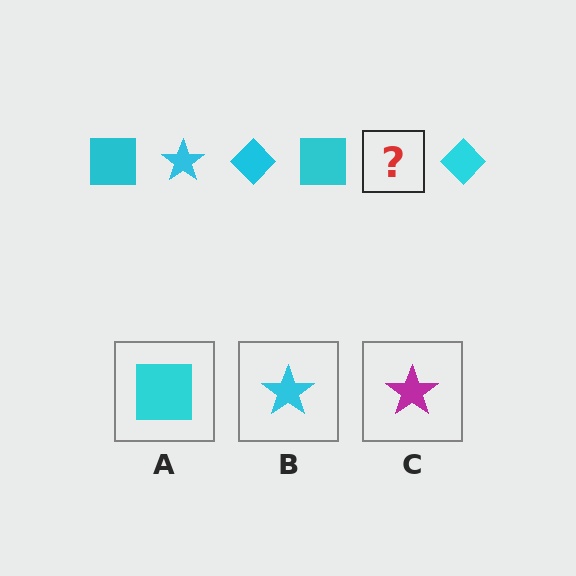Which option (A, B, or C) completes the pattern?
B.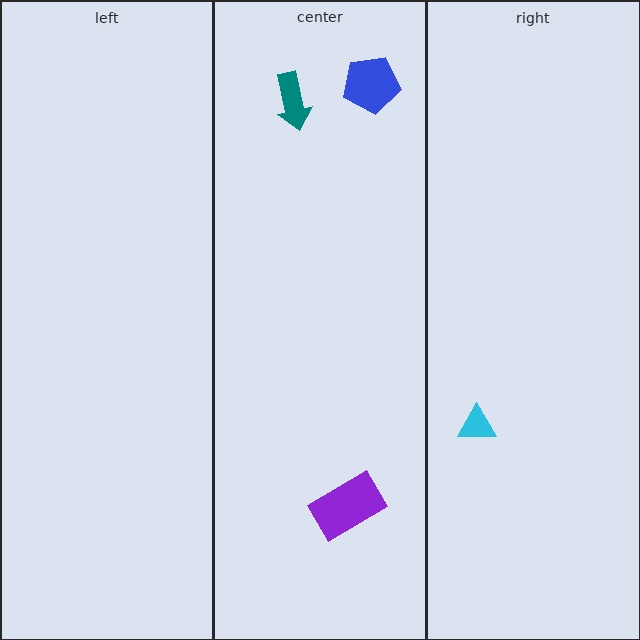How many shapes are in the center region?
3.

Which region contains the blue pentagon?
The center region.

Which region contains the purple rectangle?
The center region.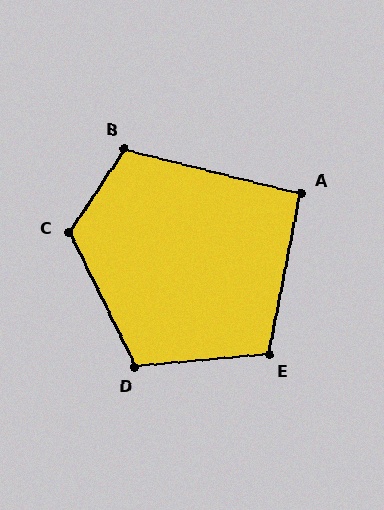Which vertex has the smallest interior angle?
A, at approximately 93 degrees.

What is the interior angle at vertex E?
Approximately 107 degrees (obtuse).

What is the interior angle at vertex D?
Approximately 111 degrees (obtuse).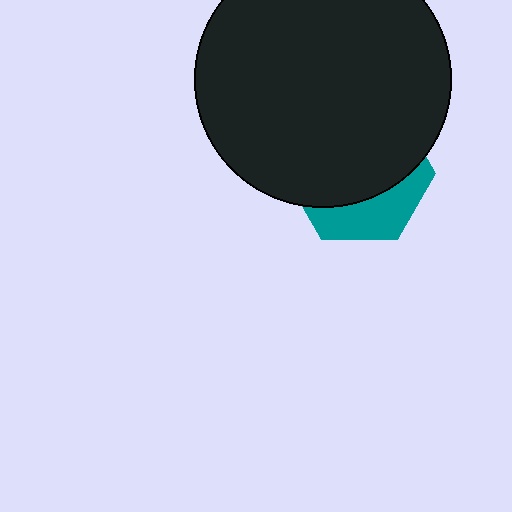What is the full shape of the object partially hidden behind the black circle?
The partially hidden object is a teal hexagon.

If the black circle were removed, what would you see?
You would see the complete teal hexagon.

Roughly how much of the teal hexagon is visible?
A small part of it is visible (roughly 31%).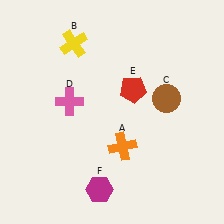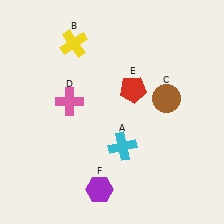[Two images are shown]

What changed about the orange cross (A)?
In Image 1, A is orange. In Image 2, it changed to cyan.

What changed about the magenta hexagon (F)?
In Image 1, F is magenta. In Image 2, it changed to purple.